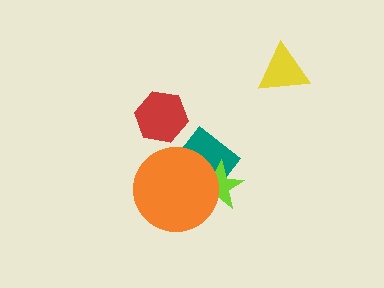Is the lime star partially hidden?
Yes, it is partially covered by another shape.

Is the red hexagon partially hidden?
No, no other shape covers it.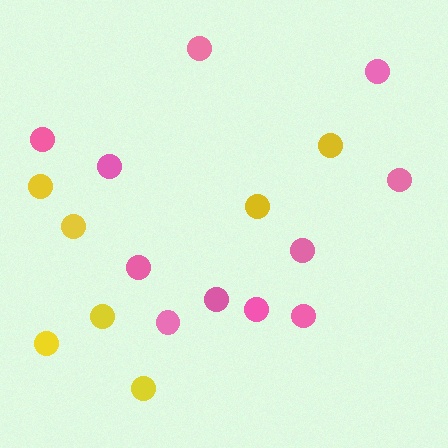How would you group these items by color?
There are 2 groups: one group of yellow circles (7) and one group of pink circles (11).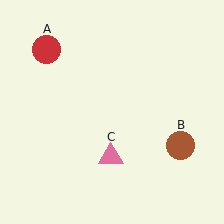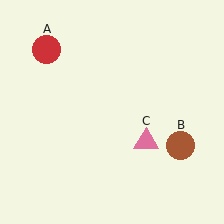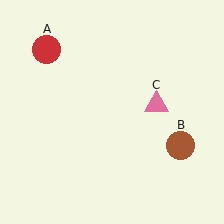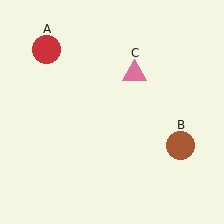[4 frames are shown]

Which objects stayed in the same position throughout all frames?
Red circle (object A) and brown circle (object B) remained stationary.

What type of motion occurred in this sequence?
The pink triangle (object C) rotated counterclockwise around the center of the scene.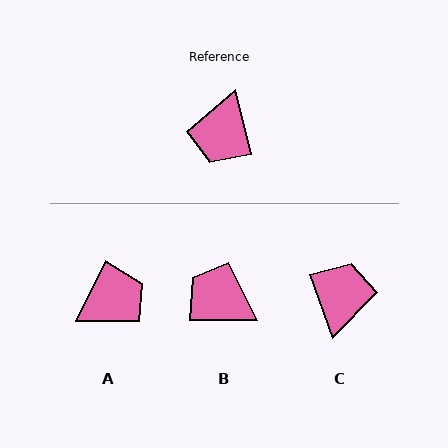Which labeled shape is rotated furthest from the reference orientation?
C, about 175 degrees away.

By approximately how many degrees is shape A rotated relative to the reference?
Approximately 139 degrees counter-clockwise.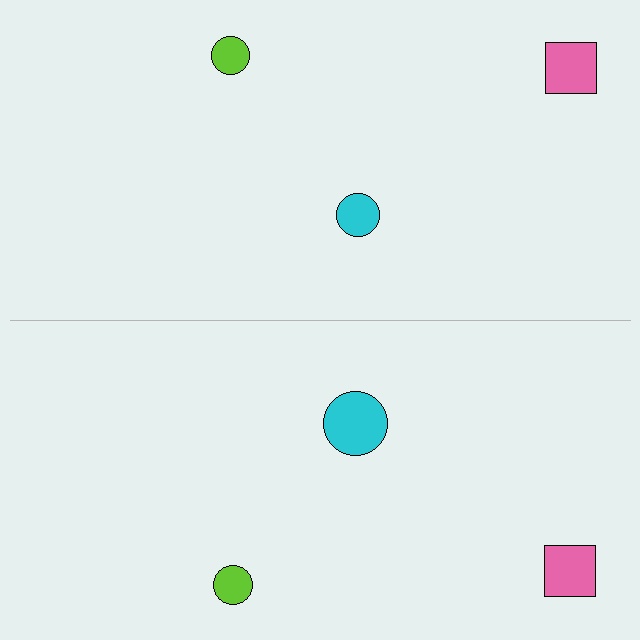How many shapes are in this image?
There are 6 shapes in this image.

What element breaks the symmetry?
The cyan circle on the bottom side has a different size than its mirror counterpart.